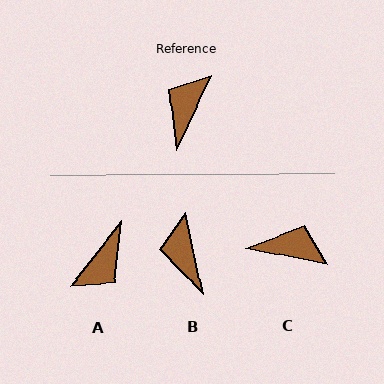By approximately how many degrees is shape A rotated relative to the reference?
Approximately 167 degrees counter-clockwise.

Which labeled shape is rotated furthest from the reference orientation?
A, about 167 degrees away.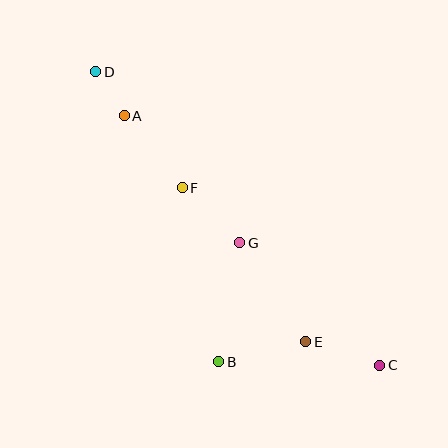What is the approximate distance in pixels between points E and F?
The distance between E and F is approximately 198 pixels.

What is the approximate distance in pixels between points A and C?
The distance between A and C is approximately 357 pixels.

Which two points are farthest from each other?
Points C and D are farthest from each other.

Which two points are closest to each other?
Points A and D are closest to each other.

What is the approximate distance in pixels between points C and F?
The distance between C and F is approximately 265 pixels.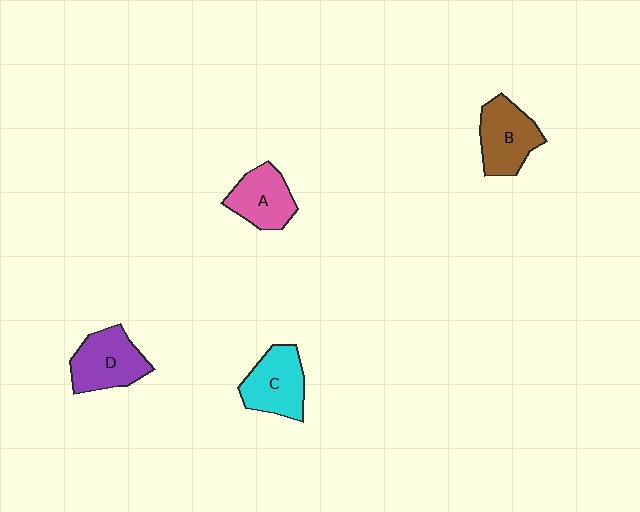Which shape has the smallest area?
Shape A (pink).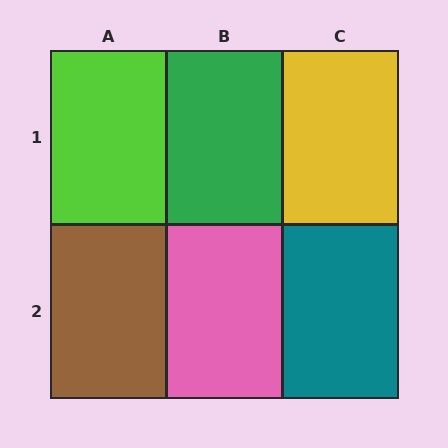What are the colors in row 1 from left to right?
Lime, green, yellow.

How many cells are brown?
1 cell is brown.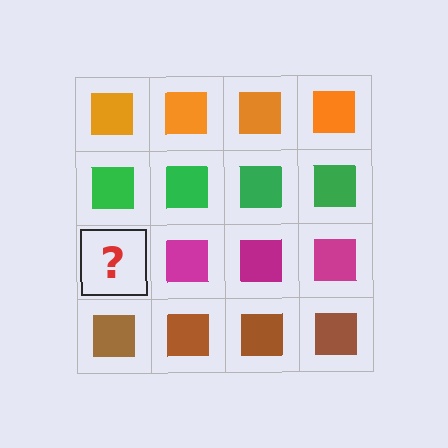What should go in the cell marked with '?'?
The missing cell should contain a magenta square.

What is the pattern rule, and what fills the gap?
The rule is that each row has a consistent color. The gap should be filled with a magenta square.